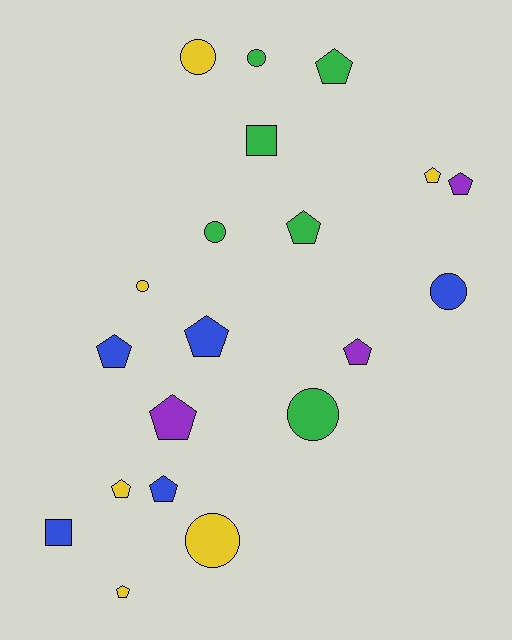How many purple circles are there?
There are no purple circles.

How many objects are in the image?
There are 20 objects.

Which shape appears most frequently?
Pentagon, with 11 objects.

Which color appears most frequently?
Yellow, with 6 objects.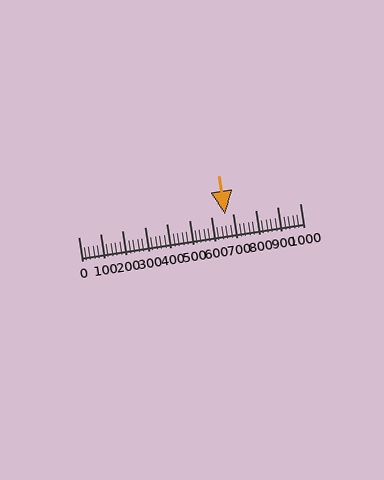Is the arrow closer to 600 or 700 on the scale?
The arrow is closer to 700.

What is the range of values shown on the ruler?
The ruler shows values from 0 to 1000.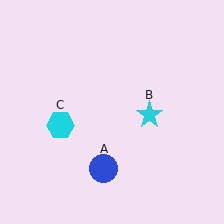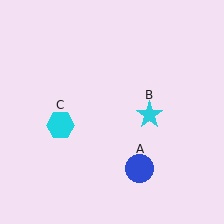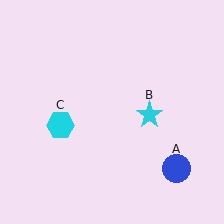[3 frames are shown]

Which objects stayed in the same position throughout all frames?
Cyan star (object B) and cyan hexagon (object C) remained stationary.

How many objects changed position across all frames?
1 object changed position: blue circle (object A).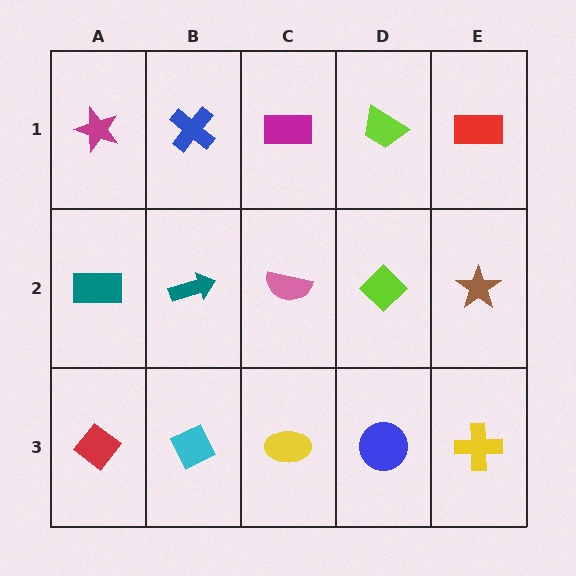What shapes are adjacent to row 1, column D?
A lime diamond (row 2, column D), a magenta rectangle (row 1, column C), a red rectangle (row 1, column E).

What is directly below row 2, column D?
A blue circle.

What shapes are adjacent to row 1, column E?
A brown star (row 2, column E), a lime trapezoid (row 1, column D).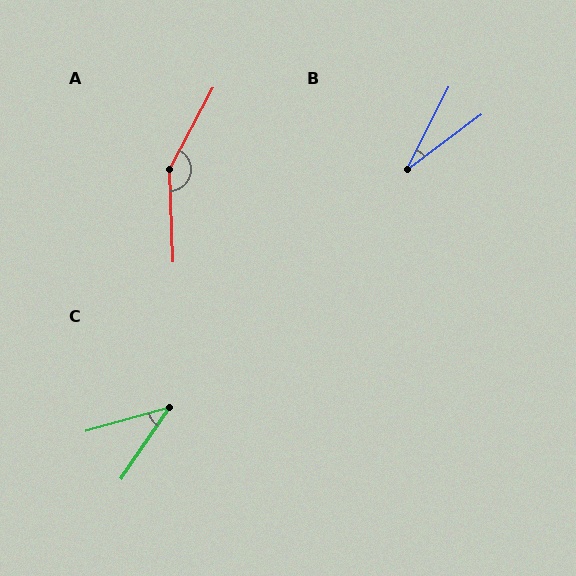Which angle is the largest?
A, at approximately 150 degrees.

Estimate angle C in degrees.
Approximately 40 degrees.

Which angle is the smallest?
B, at approximately 27 degrees.